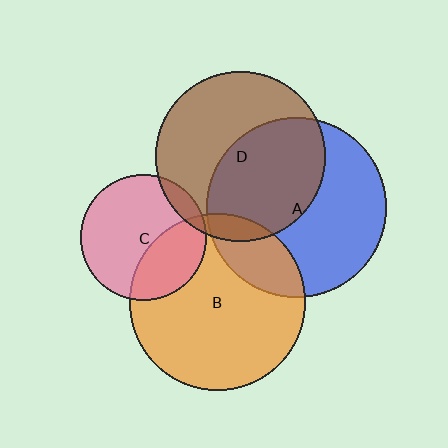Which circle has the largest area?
Circle A (blue).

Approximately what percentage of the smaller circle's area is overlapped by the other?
Approximately 20%.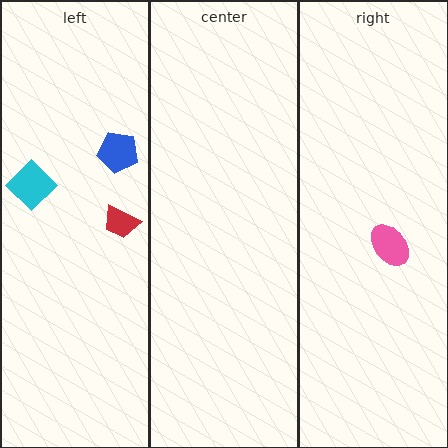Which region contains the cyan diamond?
The left region.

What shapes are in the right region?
The pink ellipse.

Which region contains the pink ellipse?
The right region.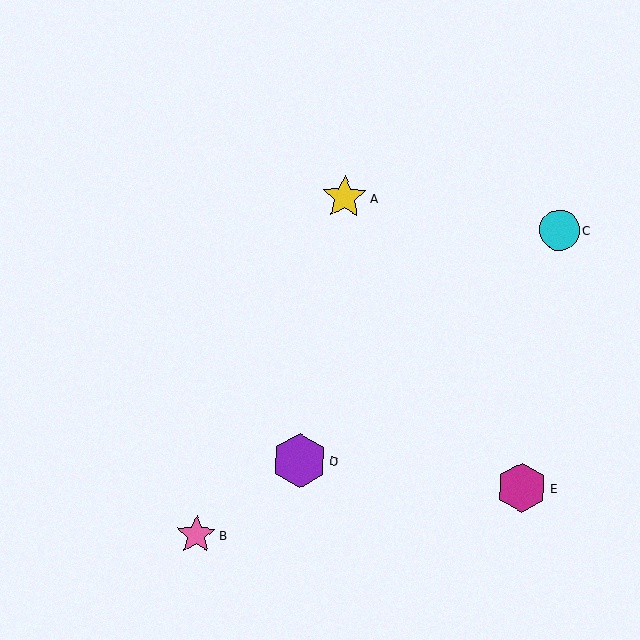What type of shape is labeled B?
Shape B is a pink star.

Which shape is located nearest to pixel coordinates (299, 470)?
The purple hexagon (labeled D) at (300, 461) is nearest to that location.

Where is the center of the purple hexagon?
The center of the purple hexagon is at (300, 461).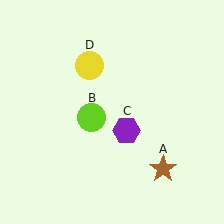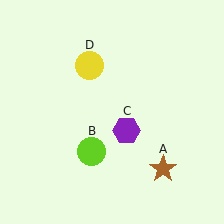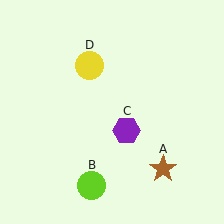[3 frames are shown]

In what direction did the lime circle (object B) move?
The lime circle (object B) moved down.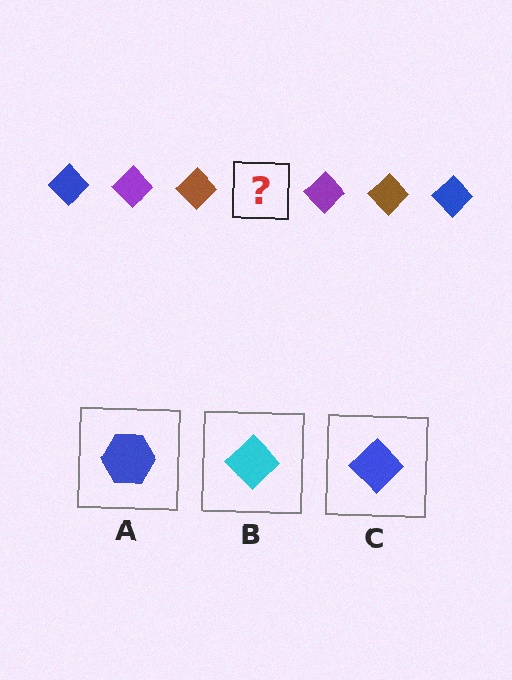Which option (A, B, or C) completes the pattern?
C.